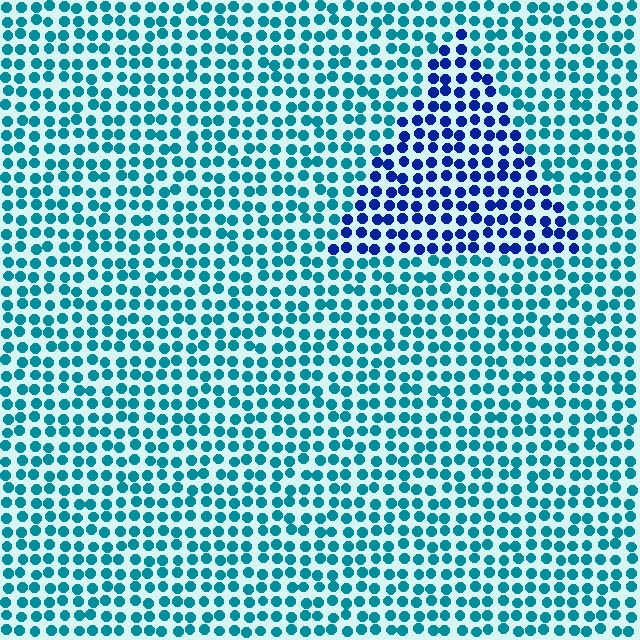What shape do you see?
I see a triangle.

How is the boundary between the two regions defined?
The boundary is defined purely by a slight shift in hue (about 43 degrees). Spacing, size, and orientation are identical on both sides.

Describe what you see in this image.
The image is filled with small teal elements in a uniform arrangement. A triangle-shaped region is visible where the elements are tinted to a slightly different hue, forming a subtle color boundary.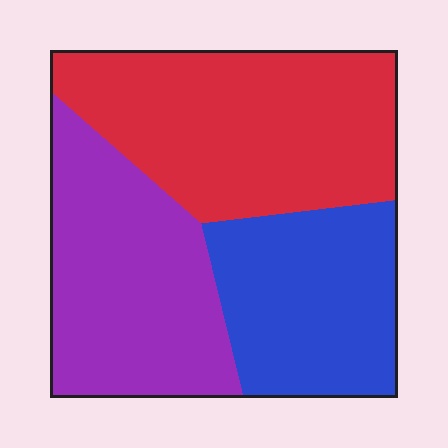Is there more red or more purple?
Red.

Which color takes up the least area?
Blue, at roughly 25%.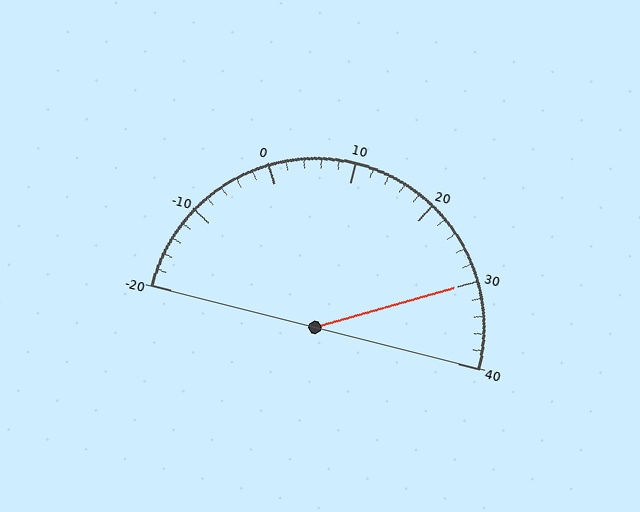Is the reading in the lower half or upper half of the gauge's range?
The reading is in the upper half of the range (-20 to 40).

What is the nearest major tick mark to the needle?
The nearest major tick mark is 30.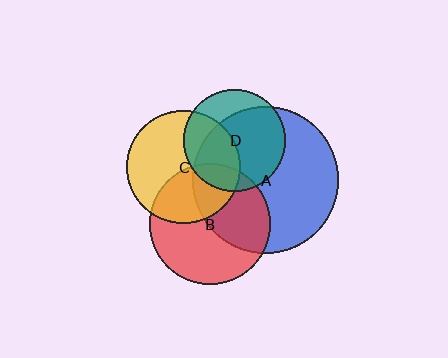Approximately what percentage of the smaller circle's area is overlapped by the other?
Approximately 45%.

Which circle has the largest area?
Circle A (blue).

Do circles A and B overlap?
Yes.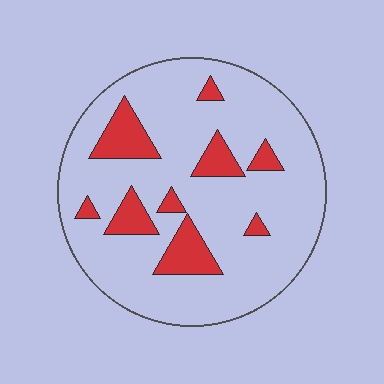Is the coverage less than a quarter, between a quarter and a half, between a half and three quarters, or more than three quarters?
Less than a quarter.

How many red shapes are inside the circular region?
9.